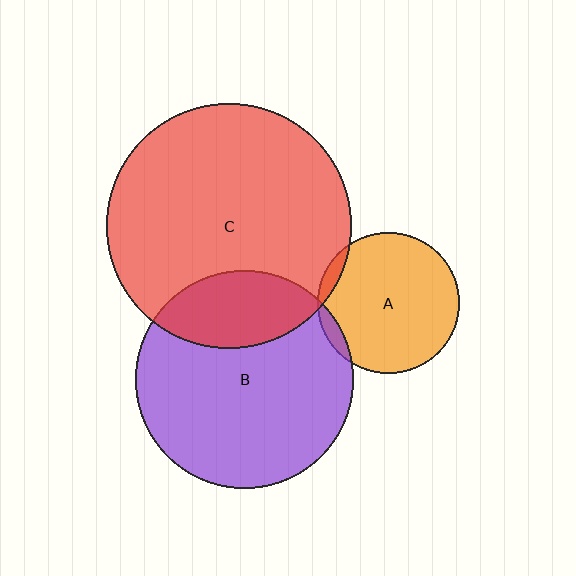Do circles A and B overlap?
Yes.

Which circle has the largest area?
Circle C (red).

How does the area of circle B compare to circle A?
Approximately 2.4 times.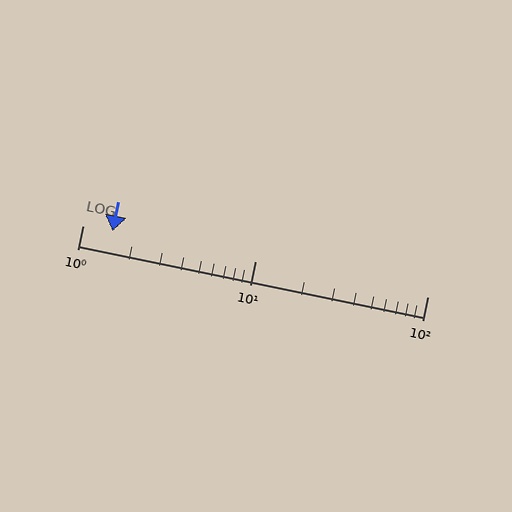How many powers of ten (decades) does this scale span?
The scale spans 2 decades, from 1 to 100.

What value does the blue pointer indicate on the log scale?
The pointer indicates approximately 1.5.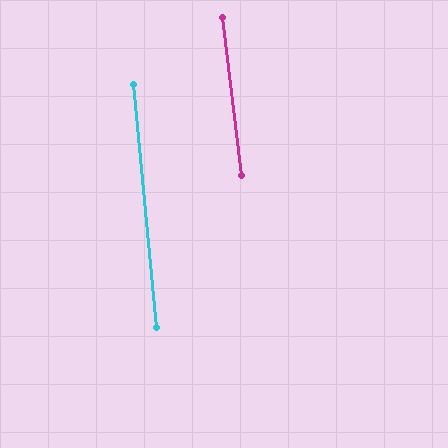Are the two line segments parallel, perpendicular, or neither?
Parallel — their directions differ by only 1.0°.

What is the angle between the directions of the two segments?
Approximately 1 degree.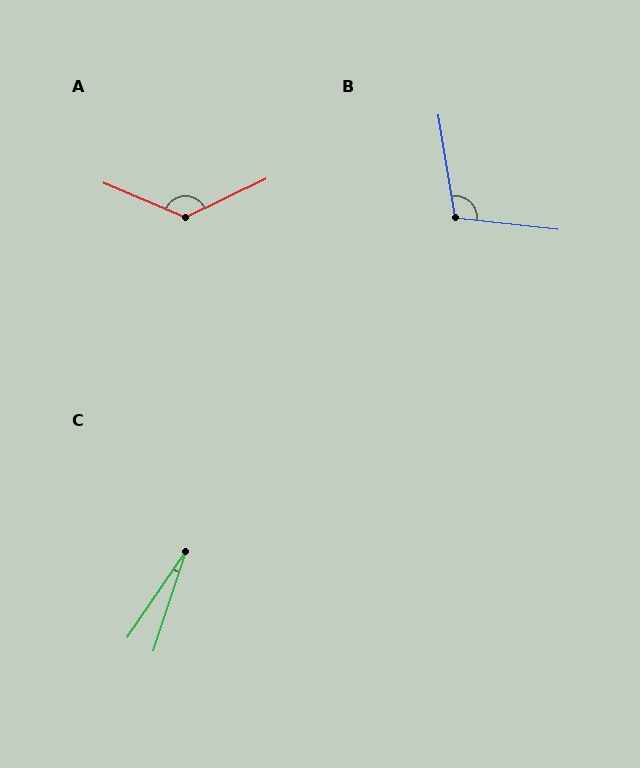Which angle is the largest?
A, at approximately 131 degrees.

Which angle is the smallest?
C, at approximately 16 degrees.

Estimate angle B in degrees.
Approximately 105 degrees.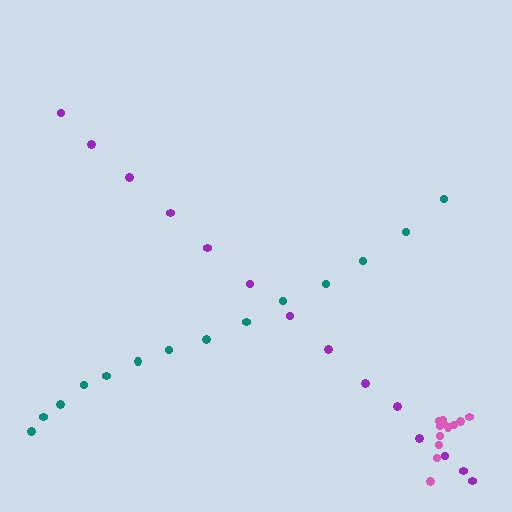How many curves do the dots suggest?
There are 3 distinct paths.